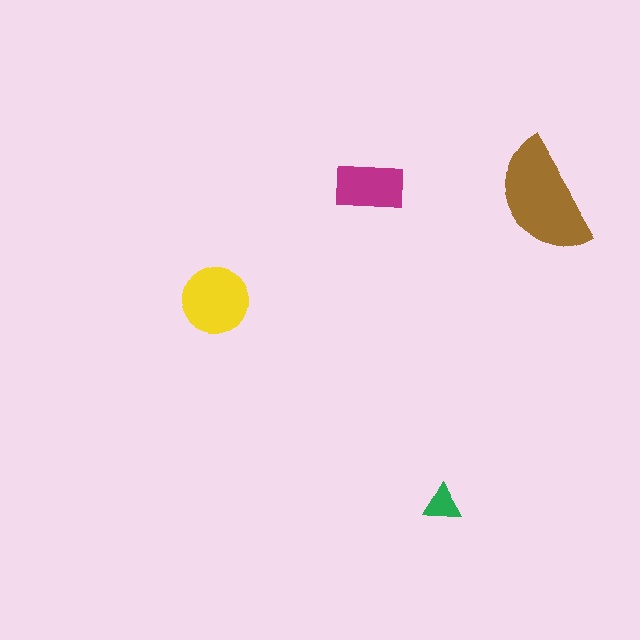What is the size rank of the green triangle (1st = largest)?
4th.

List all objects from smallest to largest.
The green triangle, the magenta rectangle, the yellow circle, the brown semicircle.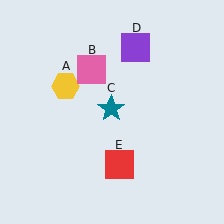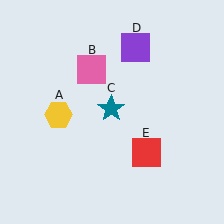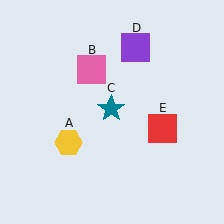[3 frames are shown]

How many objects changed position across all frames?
2 objects changed position: yellow hexagon (object A), red square (object E).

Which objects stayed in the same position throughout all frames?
Pink square (object B) and teal star (object C) and purple square (object D) remained stationary.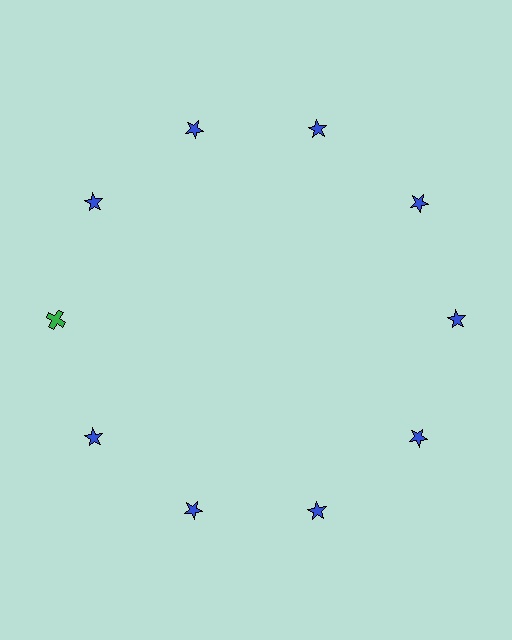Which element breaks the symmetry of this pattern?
The green cross at roughly the 9 o'clock position breaks the symmetry. All other shapes are blue stars.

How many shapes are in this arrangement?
There are 10 shapes arranged in a ring pattern.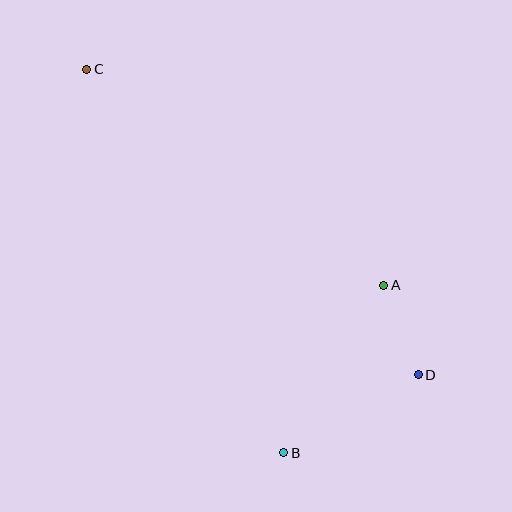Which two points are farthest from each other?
Points C and D are farthest from each other.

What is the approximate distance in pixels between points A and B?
The distance between A and B is approximately 195 pixels.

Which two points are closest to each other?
Points A and D are closest to each other.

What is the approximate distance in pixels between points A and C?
The distance between A and C is approximately 367 pixels.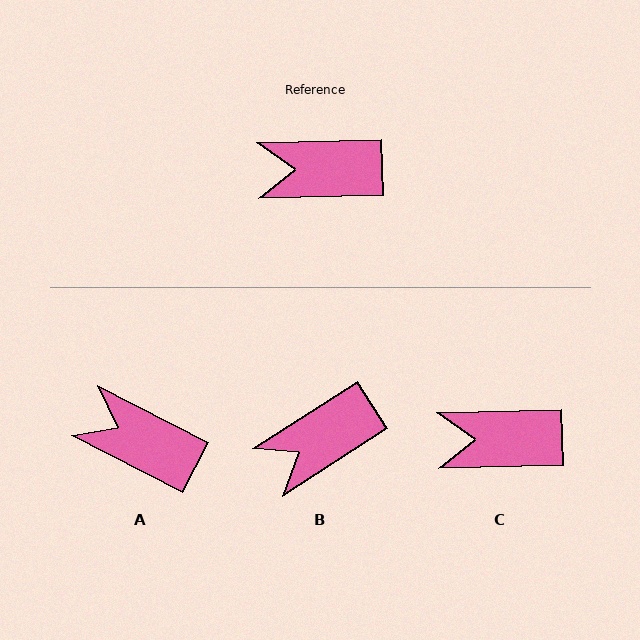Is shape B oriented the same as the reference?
No, it is off by about 31 degrees.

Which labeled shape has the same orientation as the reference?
C.